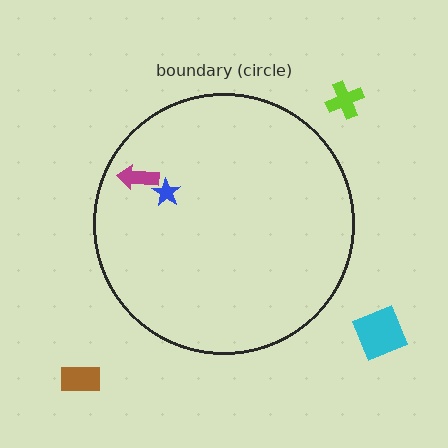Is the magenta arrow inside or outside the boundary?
Inside.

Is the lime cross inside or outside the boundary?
Outside.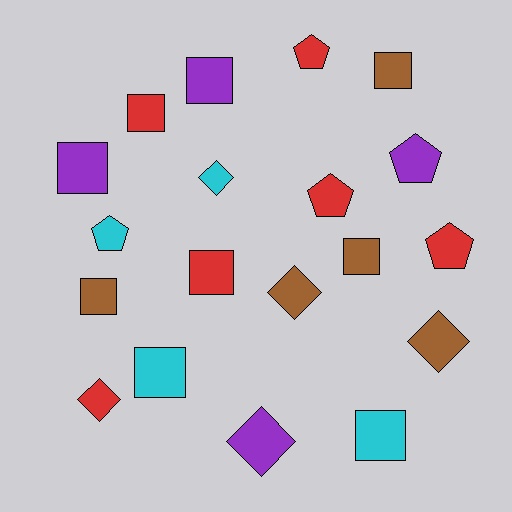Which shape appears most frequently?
Square, with 9 objects.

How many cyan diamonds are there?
There is 1 cyan diamond.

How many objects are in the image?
There are 19 objects.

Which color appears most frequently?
Red, with 6 objects.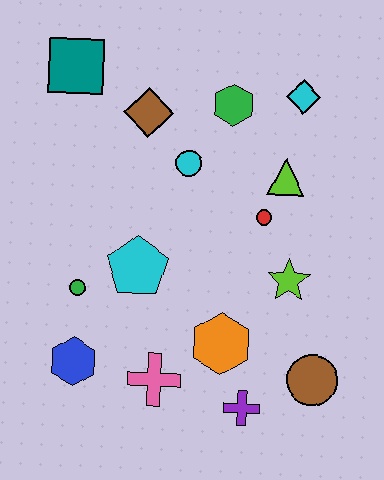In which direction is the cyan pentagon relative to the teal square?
The cyan pentagon is below the teal square.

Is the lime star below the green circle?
No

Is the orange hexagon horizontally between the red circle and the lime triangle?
No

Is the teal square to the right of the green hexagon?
No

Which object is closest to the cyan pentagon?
The green circle is closest to the cyan pentagon.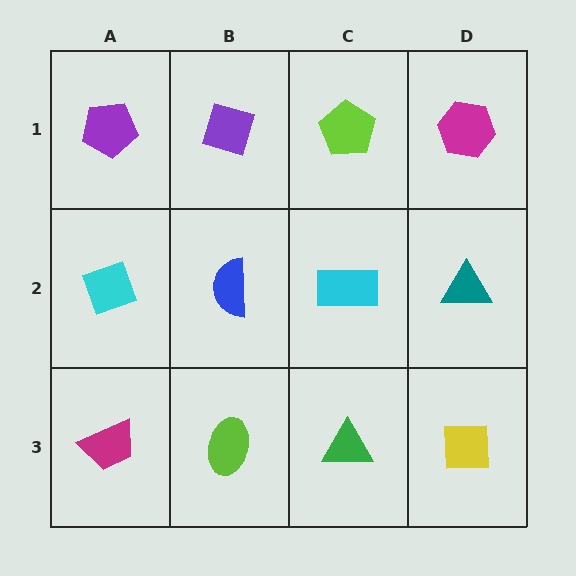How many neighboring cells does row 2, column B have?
4.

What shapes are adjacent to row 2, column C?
A lime pentagon (row 1, column C), a green triangle (row 3, column C), a blue semicircle (row 2, column B), a teal triangle (row 2, column D).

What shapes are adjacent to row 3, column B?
A blue semicircle (row 2, column B), a magenta trapezoid (row 3, column A), a green triangle (row 3, column C).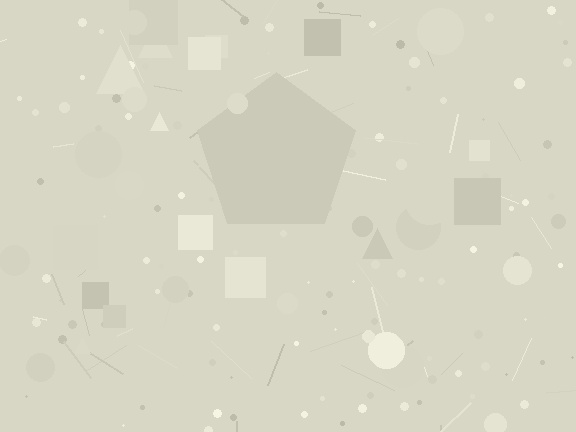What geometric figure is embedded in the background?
A pentagon is embedded in the background.